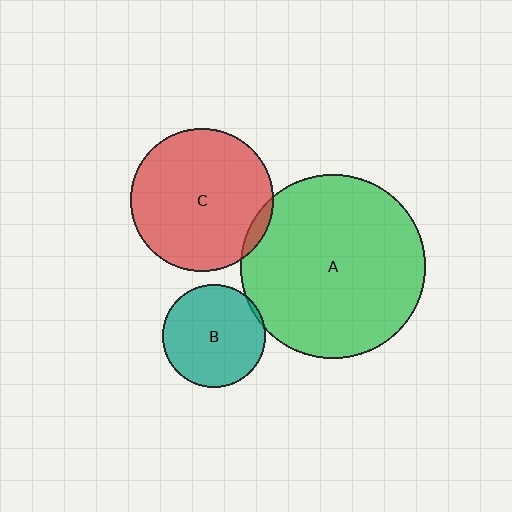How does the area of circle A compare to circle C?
Approximately 1.6 times.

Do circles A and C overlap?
Yes.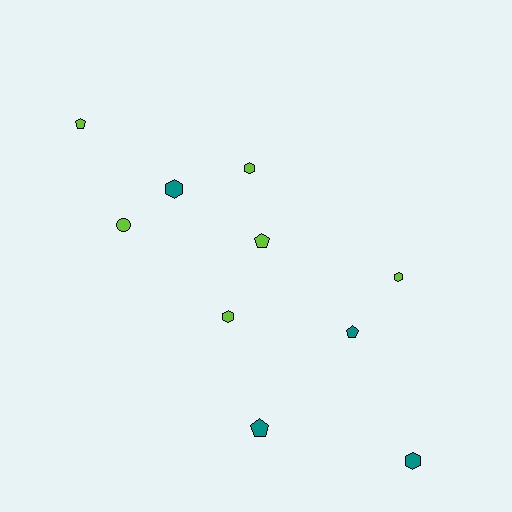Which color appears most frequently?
Lime, with 6 objects.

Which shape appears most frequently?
Hexagon, with 5 objects.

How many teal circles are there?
There are no teal circles.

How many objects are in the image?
There are 10 objects.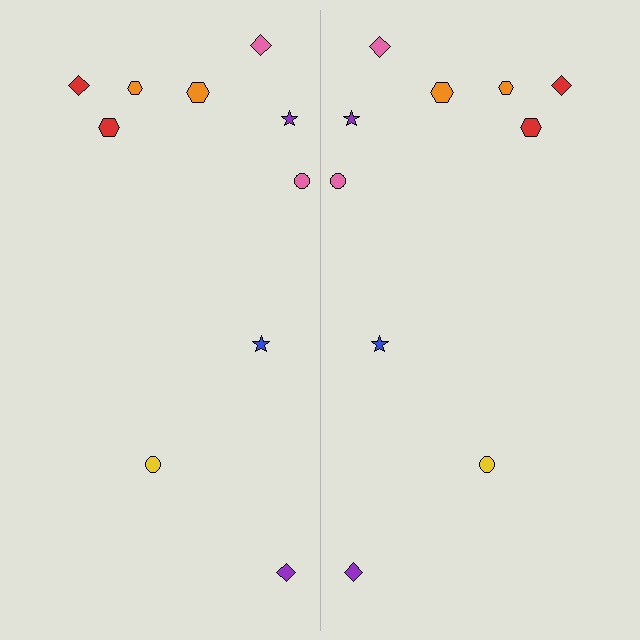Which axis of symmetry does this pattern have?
The pattern has a vertical axis of symmetry running through the center of the image.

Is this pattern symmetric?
Yes, this pattern has bilateral (reflection) symmetry.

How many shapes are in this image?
There are 20 shapes in this image.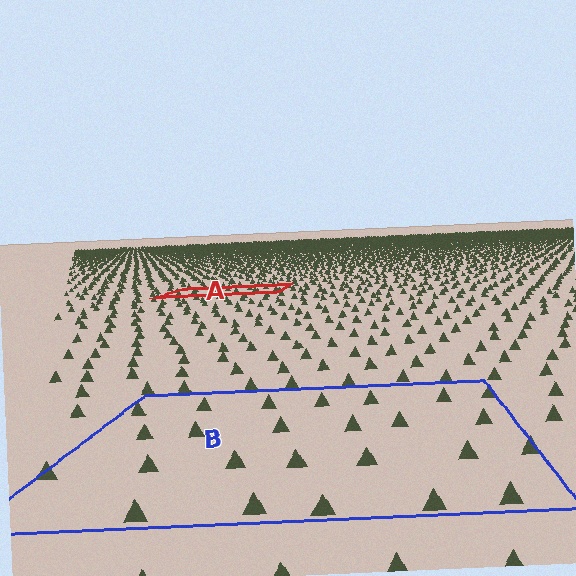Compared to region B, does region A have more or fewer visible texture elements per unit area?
Region A has more texture elements per unit area — they are packed more densely because it is farther away.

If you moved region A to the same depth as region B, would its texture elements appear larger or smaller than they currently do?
They would appear larger. At a closer depth, the same texture elements are projected at a bigger on-screen size.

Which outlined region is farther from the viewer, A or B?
Region A is farther from the viewer — the texture elements inside it appear smaller and more densely packed.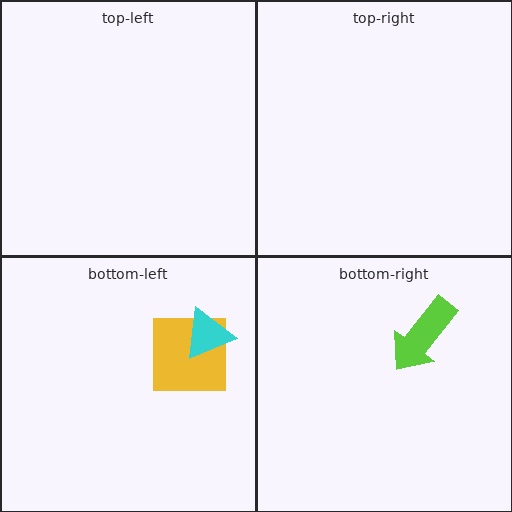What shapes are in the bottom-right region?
The lime arrow.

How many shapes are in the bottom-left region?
2.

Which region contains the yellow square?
The bottom-left region.